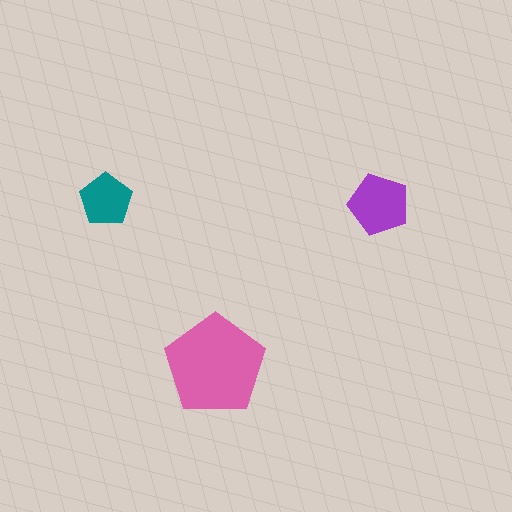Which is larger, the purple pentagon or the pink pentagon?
The pink one.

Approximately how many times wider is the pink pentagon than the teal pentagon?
About 2 times wider.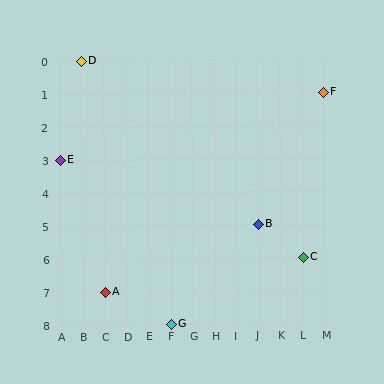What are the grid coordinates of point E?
Point E is at grid coordinates (A, 3).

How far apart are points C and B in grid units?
Points C and B are 2 columns and 1 row apart (about 2.2 grid units diagonally).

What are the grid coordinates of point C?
Point C is at grid coordinates (L, 6).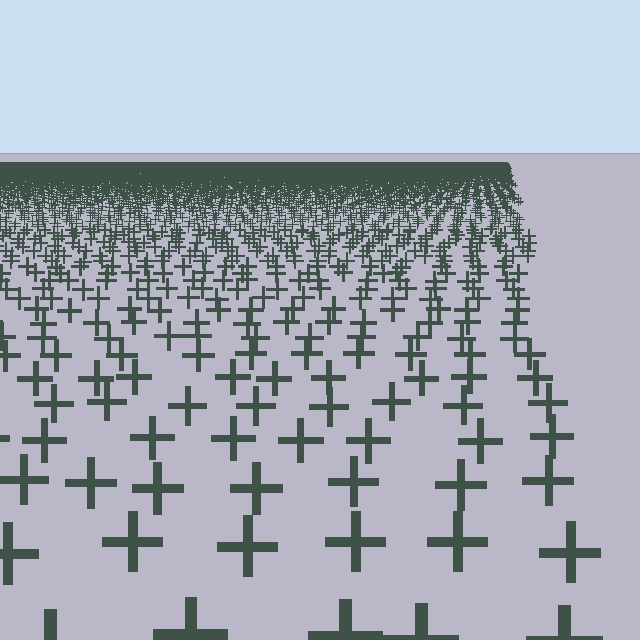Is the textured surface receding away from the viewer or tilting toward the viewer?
The surface is receding away from the viewer. Texture elements get smaller and denser toward the top.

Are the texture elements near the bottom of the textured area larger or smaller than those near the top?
Larger. Near the bottom, elements are closer to the viewer and appear at a bigger on-screen size.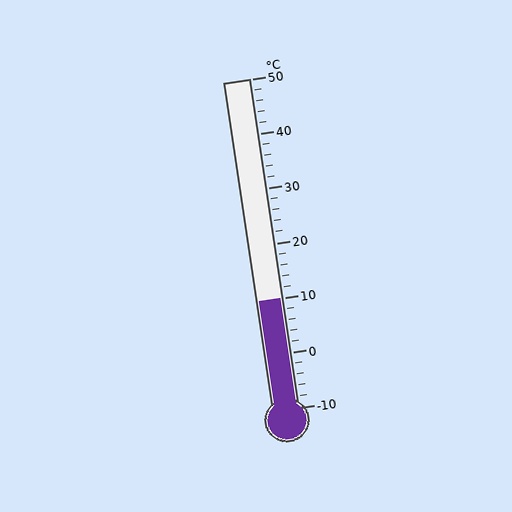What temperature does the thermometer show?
The thermometer shows approximately 10°C.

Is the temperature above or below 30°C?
The temperature is below 30°C.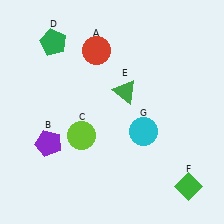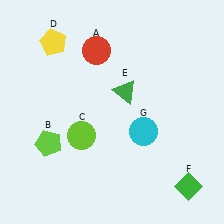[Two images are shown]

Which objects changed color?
B changed from purple to lime. D changed from green to yellow.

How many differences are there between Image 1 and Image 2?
There are 2 differences between the two images.